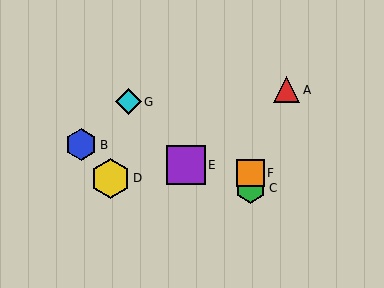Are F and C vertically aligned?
Yes, both are at x≈251.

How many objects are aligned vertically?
2 objects (C, F) are aligned vertically.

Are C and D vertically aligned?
No, C is at x≈251 and D is at x≈110.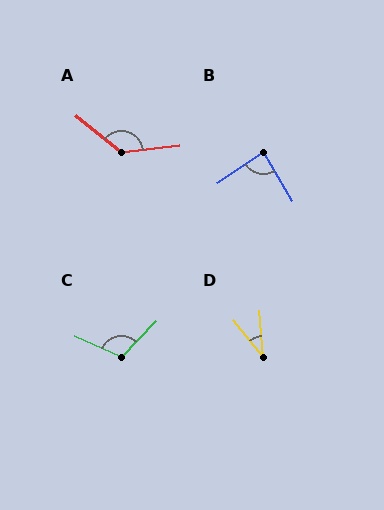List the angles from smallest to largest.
D (34°), B (87°), C (109°), A (134°).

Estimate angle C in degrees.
Approximately 109 degrees.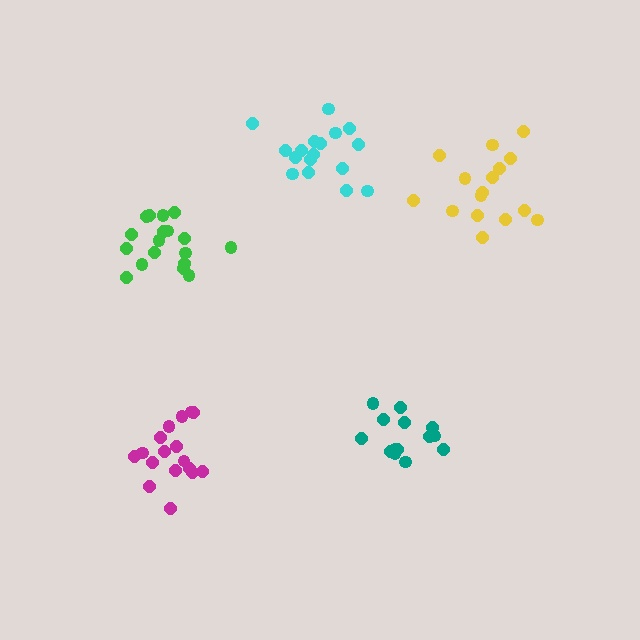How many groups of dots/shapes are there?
There are 5 groups.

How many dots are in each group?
Group 1: 17 dots, Group 2: 16 dots, Group 3: 14 dots, Group 4: 18 dots, Group 5: 17 dots (82 total).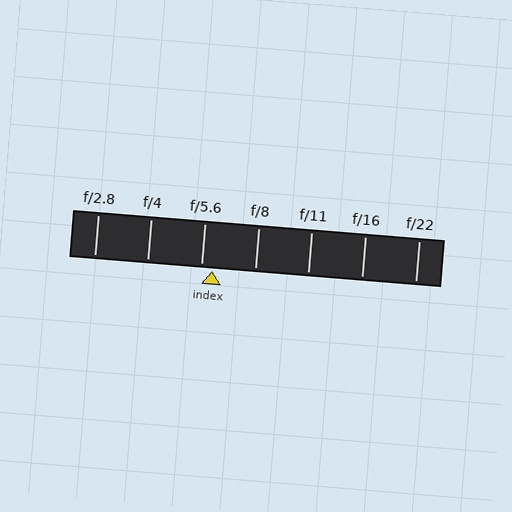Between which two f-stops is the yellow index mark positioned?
The index mark is between f/5.6 and f/8.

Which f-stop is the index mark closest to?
The index mark is closest to f/5.6.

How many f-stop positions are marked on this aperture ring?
There are 7 f-stop positions marked.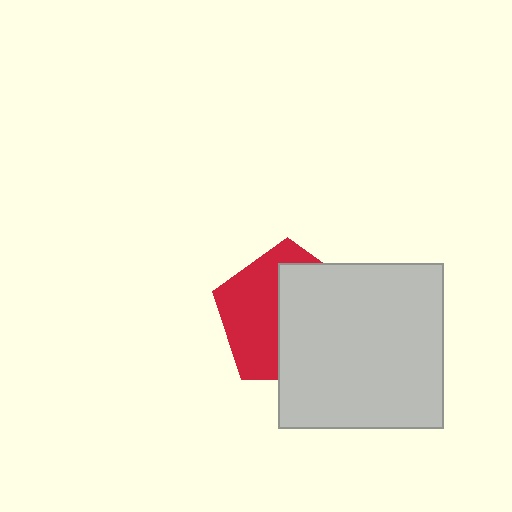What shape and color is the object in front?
The object in front is a light gray square.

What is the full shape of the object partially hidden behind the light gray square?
The partially hidden object is a red pentagon.